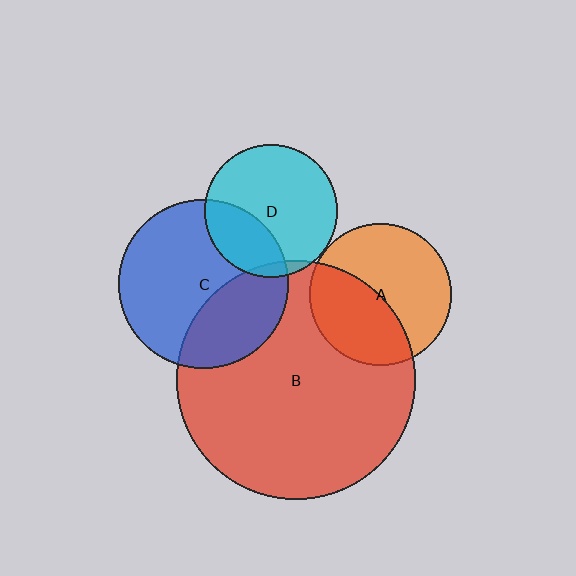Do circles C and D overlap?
Yes.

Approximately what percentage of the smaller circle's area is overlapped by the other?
Approximately 30%.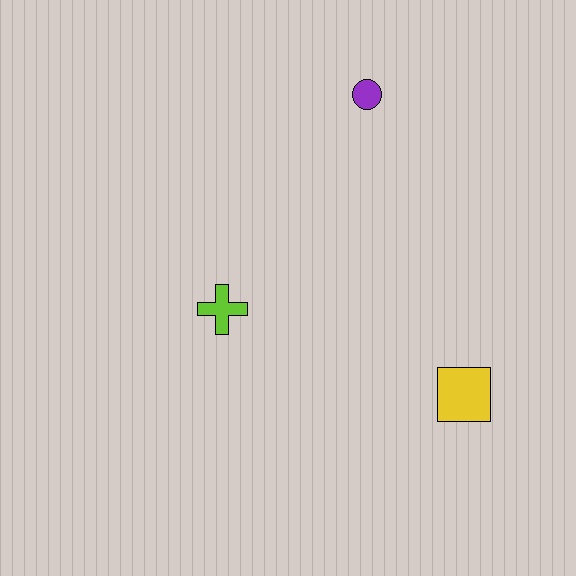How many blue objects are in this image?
There are no blue objects.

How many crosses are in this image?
There is 1 cross.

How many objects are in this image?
There are 3 objects.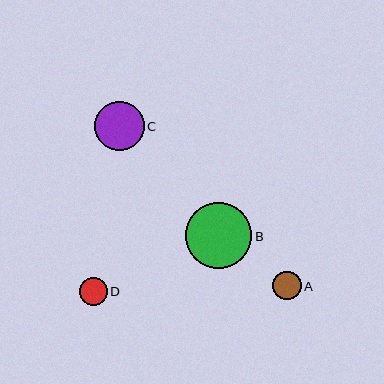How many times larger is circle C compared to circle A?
Circle C is approximately 1.7 times the size of circle A.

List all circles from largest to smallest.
From largest to smallest: B, C, A, D.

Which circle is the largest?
Circle B is the largest with a size of approximately 66 pixels.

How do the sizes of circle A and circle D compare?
Circle A and circle D are approximately the same size.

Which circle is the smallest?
Circle D is the smallest with a size of approximately 28 pixels.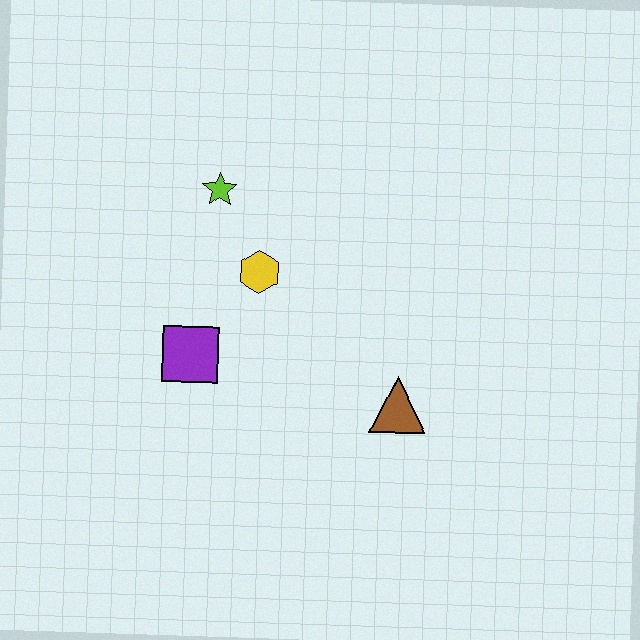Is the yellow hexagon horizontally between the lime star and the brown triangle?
Yes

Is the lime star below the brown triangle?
No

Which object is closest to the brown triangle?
The yellow hexagon is closest to the brown triangle.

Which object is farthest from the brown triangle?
The lime star is farthest from the brown triangle.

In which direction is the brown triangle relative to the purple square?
The brown triangle is to the right of the purple square.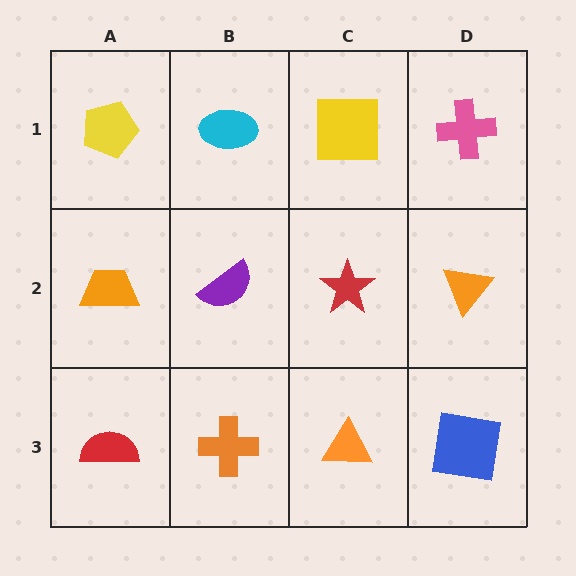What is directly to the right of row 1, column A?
A cyan ellipse.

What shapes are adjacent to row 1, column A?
An orange trapezoid (row 2, column A), a cyan ellipse (row 1, column B).